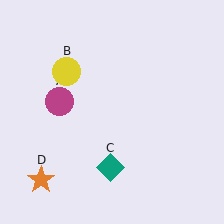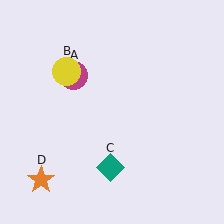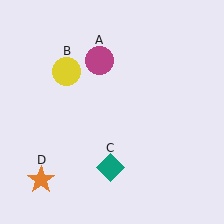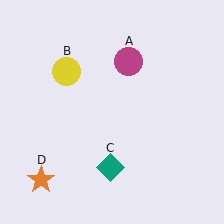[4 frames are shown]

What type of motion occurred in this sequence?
The magenta circle (object A) rotated clockwise around the center of the scene.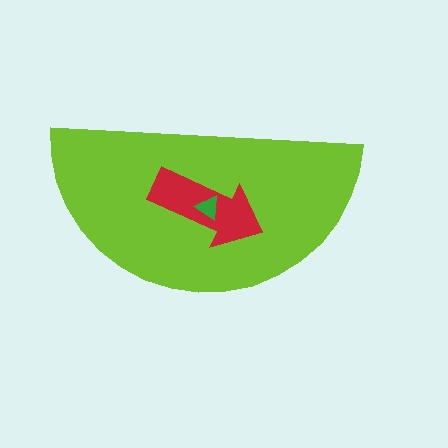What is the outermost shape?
The lime semicircle.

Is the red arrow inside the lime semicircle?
Yes.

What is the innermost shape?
The green triangle.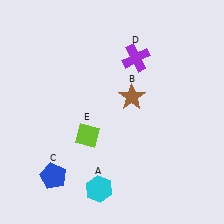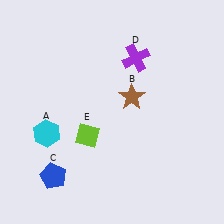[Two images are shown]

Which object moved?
The cyan hexagon (A) moved up.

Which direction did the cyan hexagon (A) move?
The cyan hexagon (A) moved up.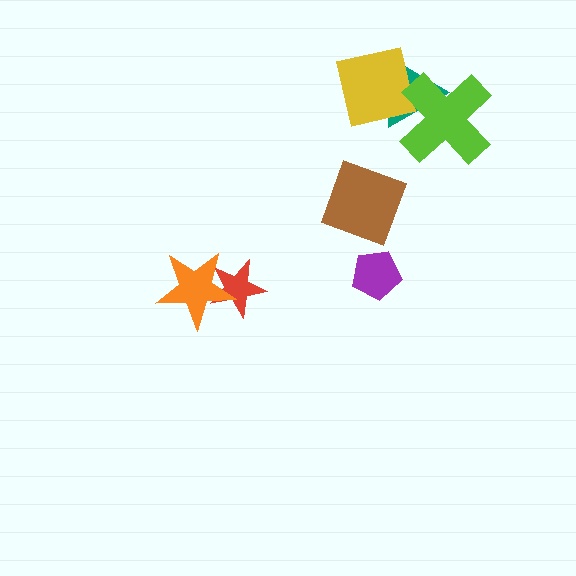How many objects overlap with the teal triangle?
2 objects overlap with the teal triangle.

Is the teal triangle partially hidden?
Yes, it is partially covered by another shape.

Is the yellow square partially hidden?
Yes, it is partially covered by another shape.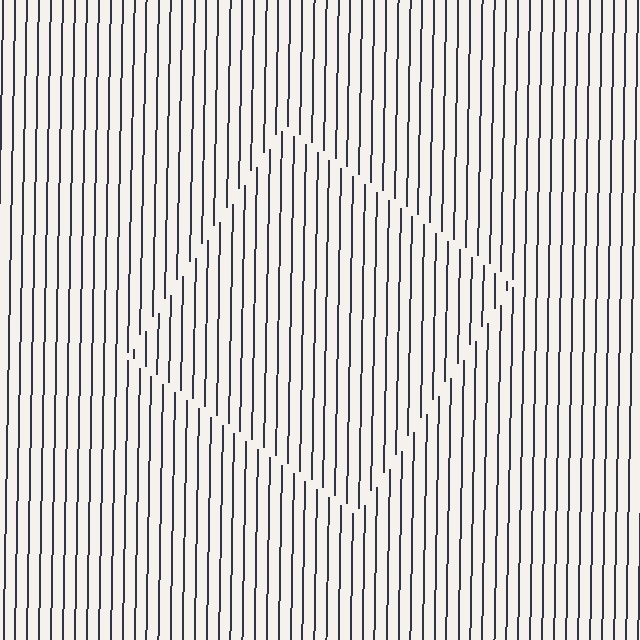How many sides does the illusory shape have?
4 sides — the line-ends trace a square.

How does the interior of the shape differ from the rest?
The interior of the shape contains the same grating, shifted by half a period — the contour is defined by the phase discontinuity where line-ends from the inner and outer gratings abut.